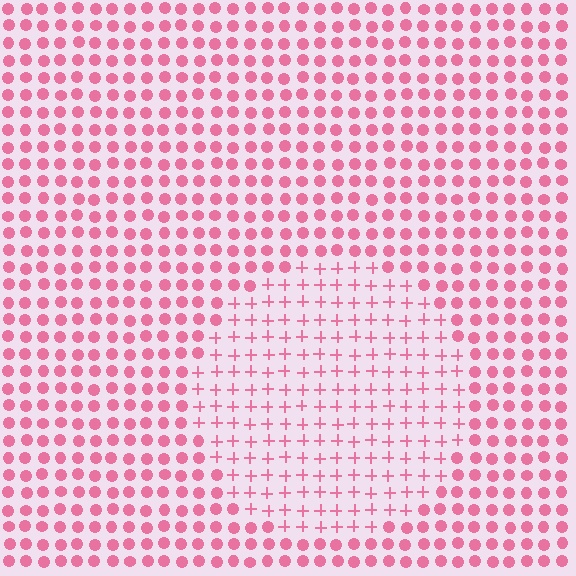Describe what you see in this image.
The image is filled with small pink elements arranged in a uniform grid. A circle-shaped region contains plus signs, while the surrounding area contains circles. The boundary is defined purely by the change in element shape.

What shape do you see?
I see a circle.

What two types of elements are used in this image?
The image uses plus signs inside the circle region and circles outside it.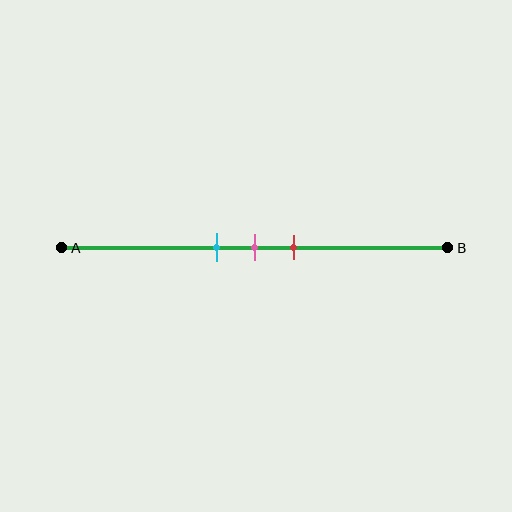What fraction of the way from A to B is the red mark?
The red mark is approximately 60% (0.6) of the way from A to B.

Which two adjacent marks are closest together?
The cyan and pink marks are the closest adjacent pair.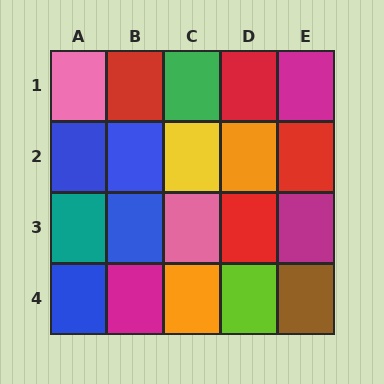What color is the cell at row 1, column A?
Pink.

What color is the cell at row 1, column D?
Red.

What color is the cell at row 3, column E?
Magenta.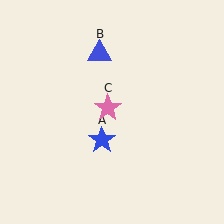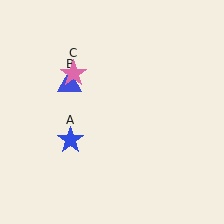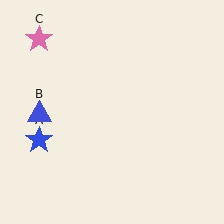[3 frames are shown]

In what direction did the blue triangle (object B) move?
The blue triangle (object B) moved down and to the left.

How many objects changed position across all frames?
3 objects changed position: blue star (object A), blue triangle (object B), pink star (object C).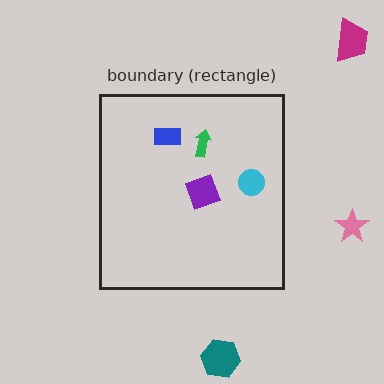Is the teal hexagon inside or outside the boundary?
Outside.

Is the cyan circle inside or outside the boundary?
Inside.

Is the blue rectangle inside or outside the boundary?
Inside.